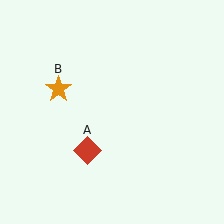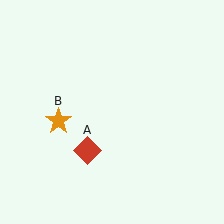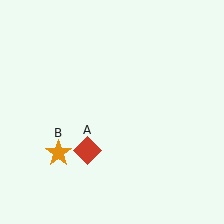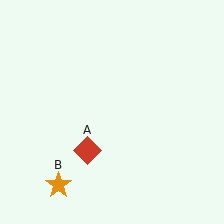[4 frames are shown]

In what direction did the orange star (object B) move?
The orange star (object B) moved down.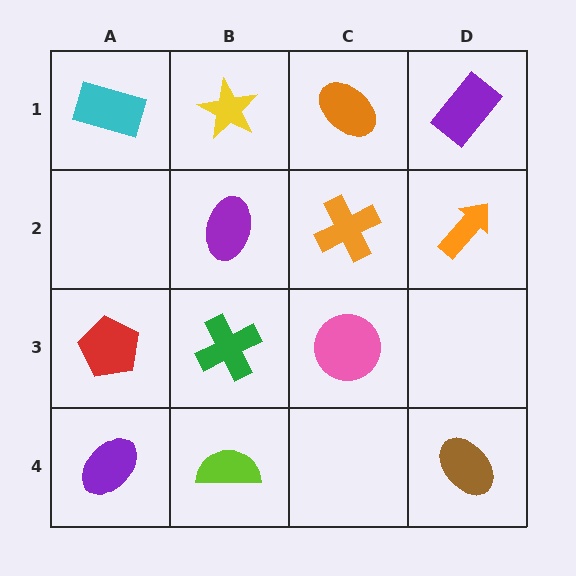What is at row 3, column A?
A red pentagon.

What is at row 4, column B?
A lime semicircle.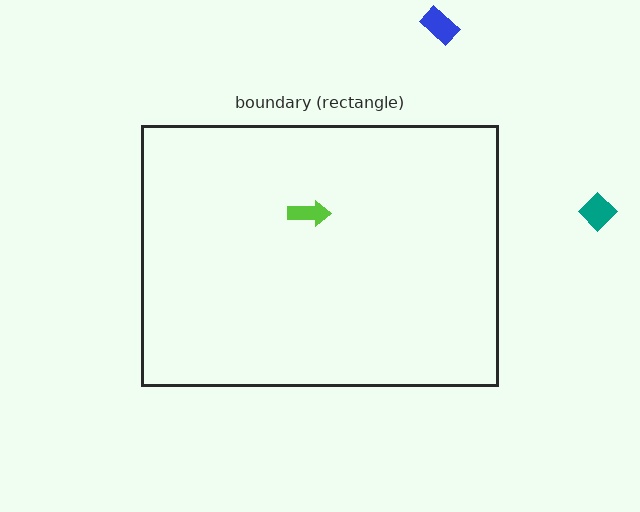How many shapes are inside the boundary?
1 inside, 2 outside.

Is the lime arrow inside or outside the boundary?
Inside.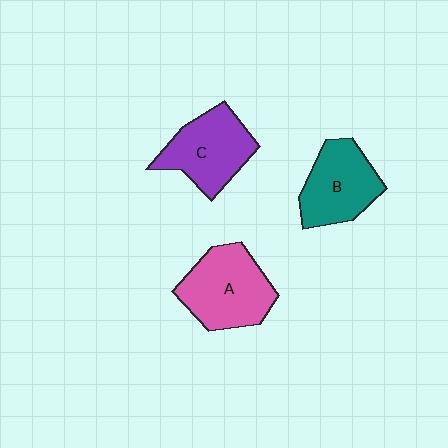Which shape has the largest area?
Shape A (pink).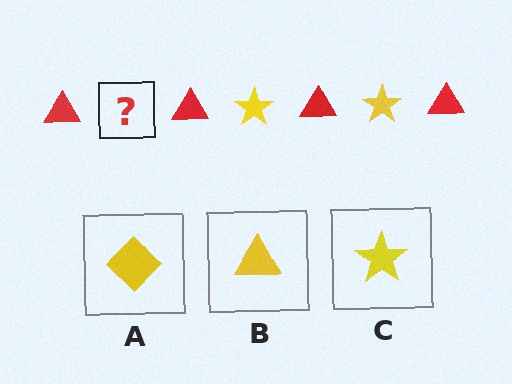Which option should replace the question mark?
Option C.